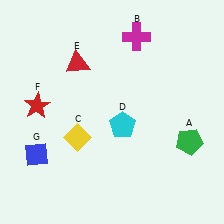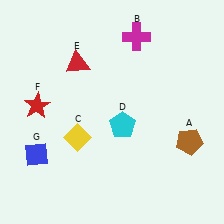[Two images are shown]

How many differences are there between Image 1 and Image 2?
There is 1 difference between the two images.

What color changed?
The pentagon (A) changed from green in Image 1 to brown in Image 2.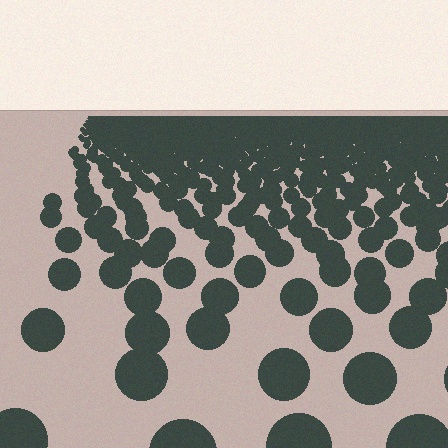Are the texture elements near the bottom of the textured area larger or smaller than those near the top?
Larger. Near the bottom, elements are closer to the viewer and appear at a bigger on-screen size.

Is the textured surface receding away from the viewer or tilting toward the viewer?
The surface is receding away from the viewer. Texture elements get smaller and denser toward the top.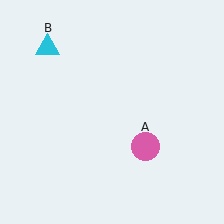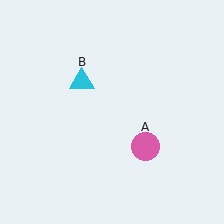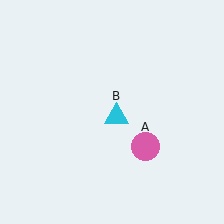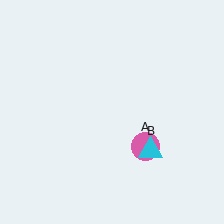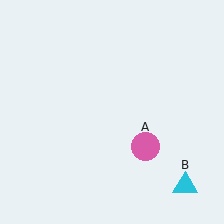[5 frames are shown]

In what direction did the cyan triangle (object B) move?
The cyan triangle (object B) moved down and to the right.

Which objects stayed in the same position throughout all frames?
Pink circle (object A) remained stationary.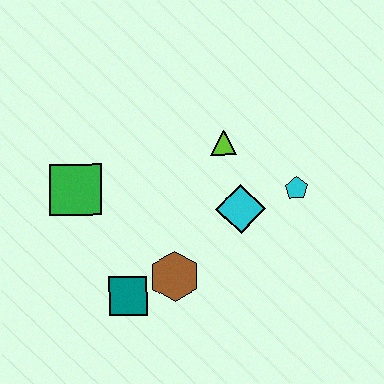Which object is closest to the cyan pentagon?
The cyan diamond is closest to the cyan pentagon.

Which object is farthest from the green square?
The cyan pentagon is farthest from the green square.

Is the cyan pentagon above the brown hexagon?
Yes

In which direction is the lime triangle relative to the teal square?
The lime triangle is above the teal square.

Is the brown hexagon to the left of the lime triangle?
Yes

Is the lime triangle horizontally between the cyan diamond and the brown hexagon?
Yes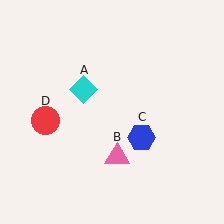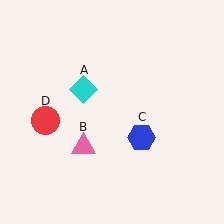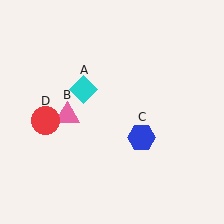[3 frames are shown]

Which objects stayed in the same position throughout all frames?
Cyan diamond (object A) and blue hexagon (object C) and red circle (object D) remained stationary.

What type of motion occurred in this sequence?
The pink triangle (object B) rotated clockwise around the center of the scene.